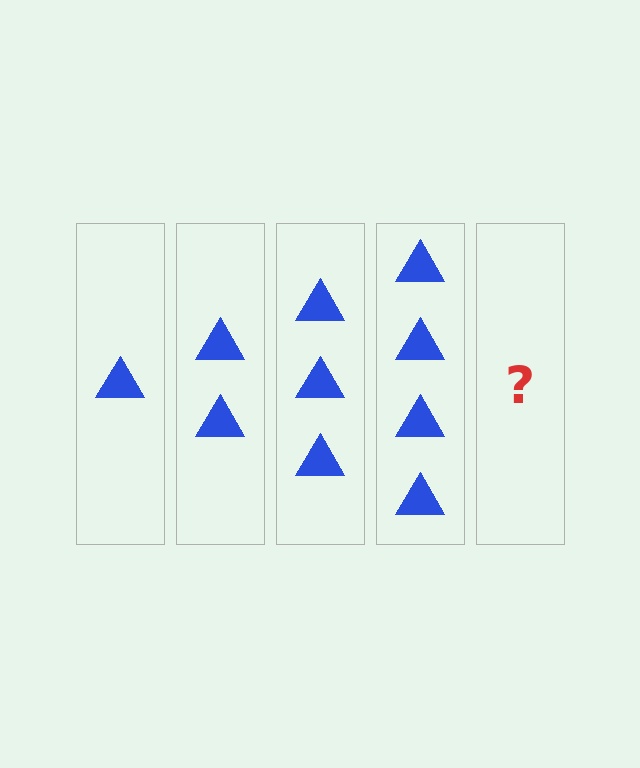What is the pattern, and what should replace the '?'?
The pattern is that each step adds one more triangle. The '?' should be 5 triangles.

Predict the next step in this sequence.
The next step is 5 triangles.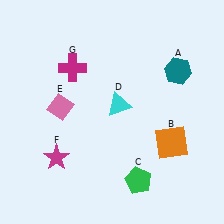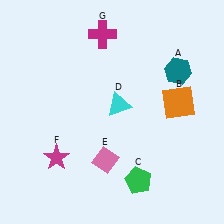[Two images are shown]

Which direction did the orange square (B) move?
The orange square (B) moved up.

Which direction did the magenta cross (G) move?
The magenta cross (G) moved up.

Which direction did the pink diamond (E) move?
The pink diamond (E) moved down.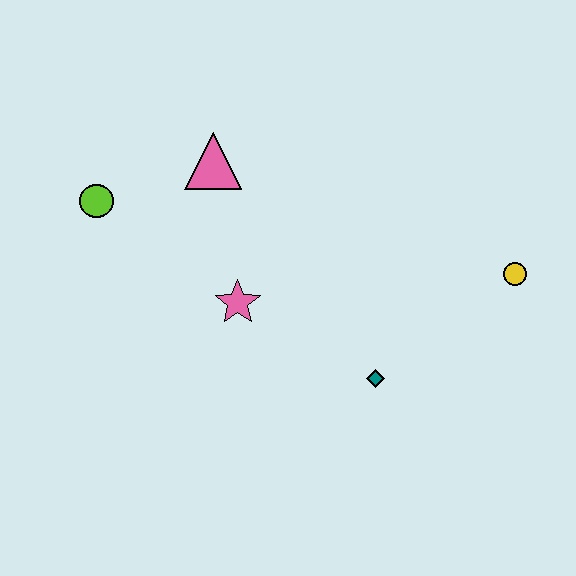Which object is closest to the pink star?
The pink triangle is closest to the pink star.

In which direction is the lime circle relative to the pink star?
The lime circle is to the left of the pink star.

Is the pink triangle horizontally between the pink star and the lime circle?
Yes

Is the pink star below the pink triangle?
Yes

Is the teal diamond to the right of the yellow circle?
No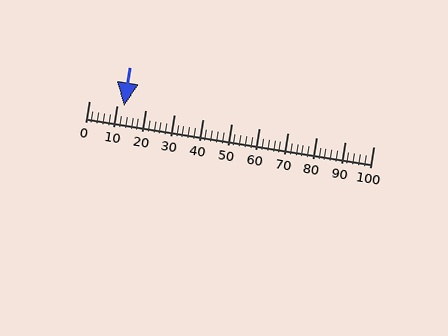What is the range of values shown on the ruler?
The ruler shows values from 0 to 100.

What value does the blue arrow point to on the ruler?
The blue arrow points to approximately 12.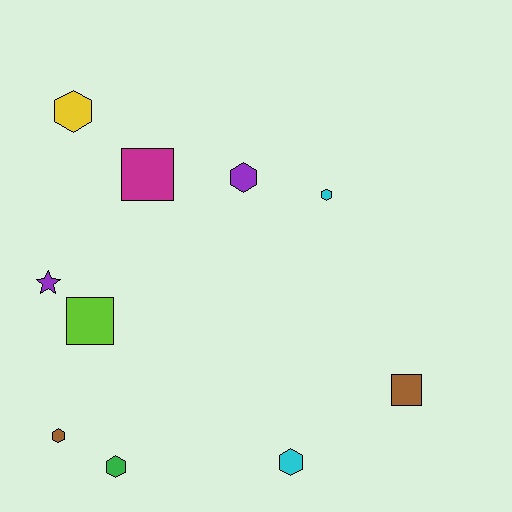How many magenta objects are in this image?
There is 1 magenta object.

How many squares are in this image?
There are 3 squares.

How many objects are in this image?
There are 10 objects.